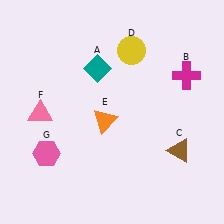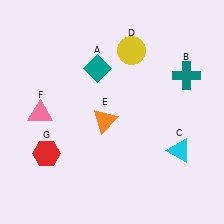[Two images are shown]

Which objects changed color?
B changed from magenta to teal. C changed from brown to cyan. G changed from pink to red.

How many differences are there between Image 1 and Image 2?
There are 3 differences between the two images.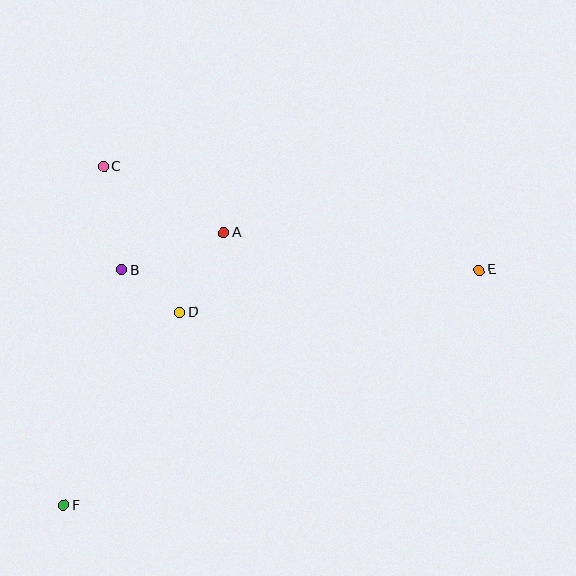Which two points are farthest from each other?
Points E and F are farthest from each other.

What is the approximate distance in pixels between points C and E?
The distance between C and E is approximately 389 pixels.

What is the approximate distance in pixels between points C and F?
The distance between C and F is approximately 341 pixels.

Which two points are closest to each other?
Points B and D are closest to each other.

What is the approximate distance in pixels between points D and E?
The distance between D and E is approximately 302 pixels.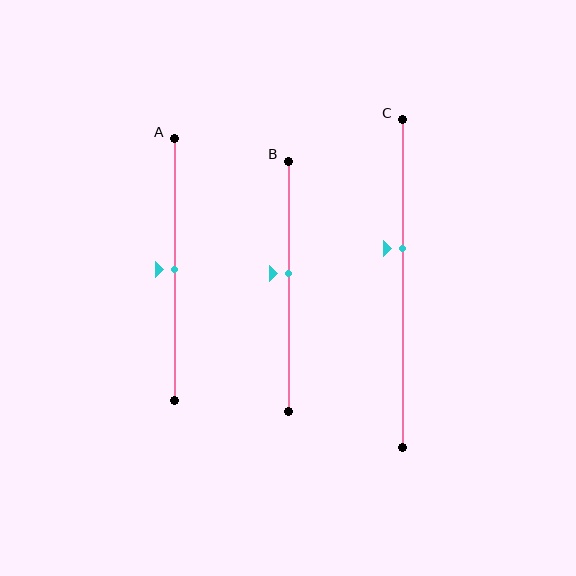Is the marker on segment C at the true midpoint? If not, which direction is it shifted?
No, the marker on segment C is shifted upward by about 11% of the segment length.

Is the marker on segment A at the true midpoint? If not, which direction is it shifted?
Yes, the marker on segment A is at the true midpoint.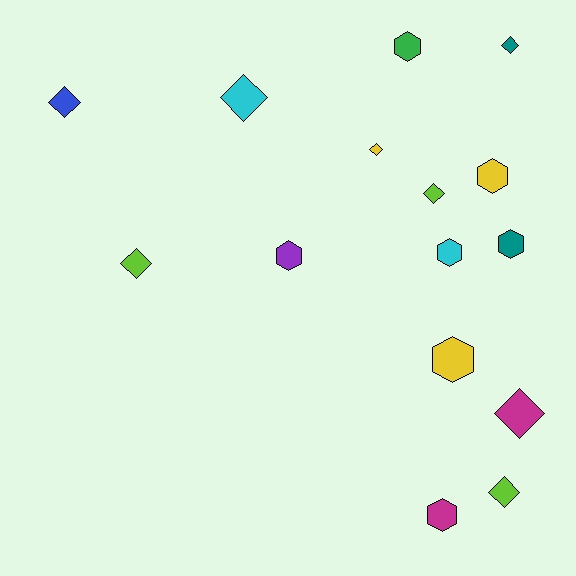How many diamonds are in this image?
There are 8 diamonds.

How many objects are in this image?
There are 15 objects.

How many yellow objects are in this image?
There are 3 yellow objects.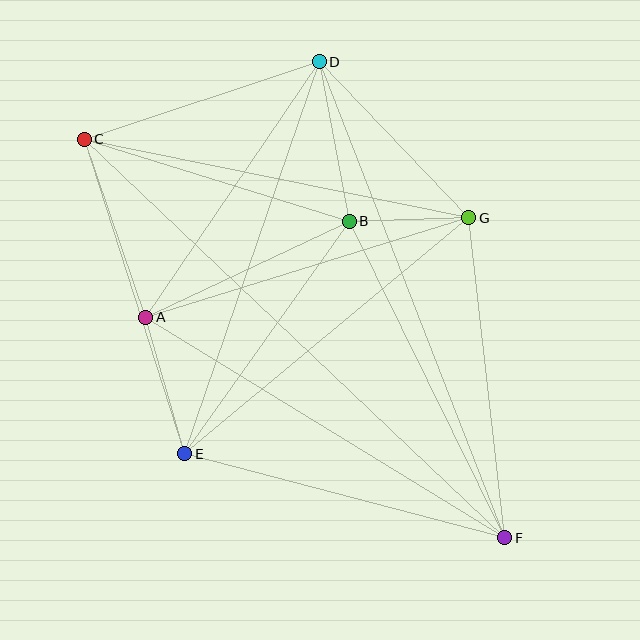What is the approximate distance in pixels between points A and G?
The distance between A and G is approximately 338 pixels.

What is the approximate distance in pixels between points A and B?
The distance between A and B is approximately 225 pixels.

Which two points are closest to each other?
Points B and G are closest to each other.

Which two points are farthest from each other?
Points C and F are farthest from each other.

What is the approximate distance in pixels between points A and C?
The distance between A and C is approximately 188 pixels.